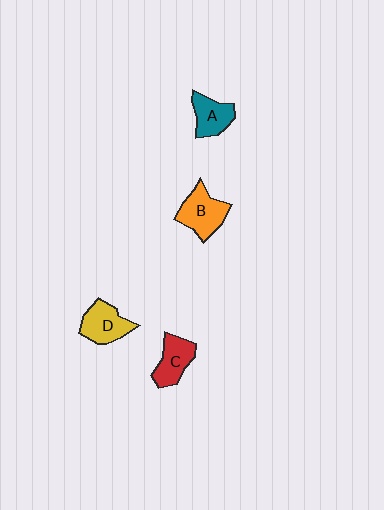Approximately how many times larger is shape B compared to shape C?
Approximately 1.2 times.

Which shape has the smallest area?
Shape A (teal).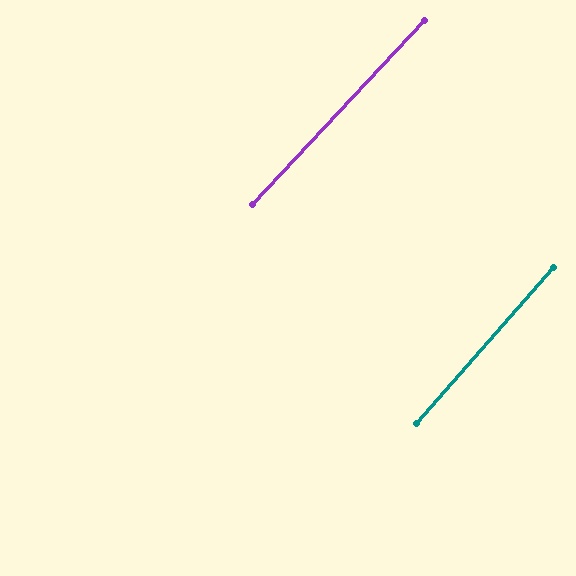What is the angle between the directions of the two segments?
Approximately 2 degrees.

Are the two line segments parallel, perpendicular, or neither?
Parallel — their directions differ by only 1.6°.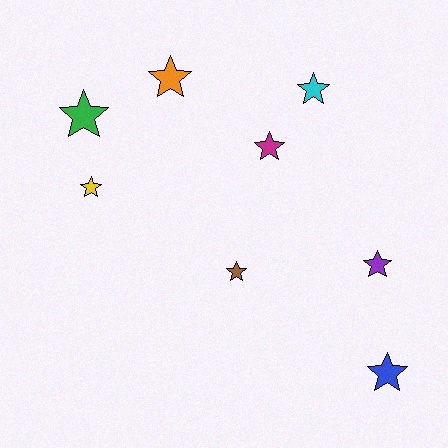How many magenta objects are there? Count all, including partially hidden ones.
There is 1 magenta object.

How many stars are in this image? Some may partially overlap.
There are 8 stars.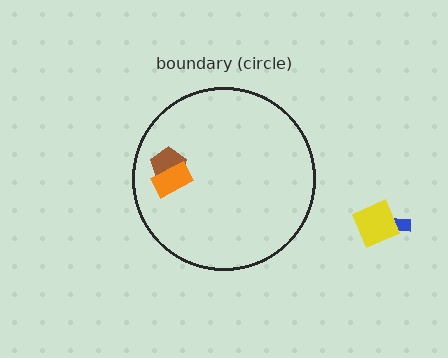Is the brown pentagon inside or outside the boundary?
Inside.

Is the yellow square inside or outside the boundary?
Outside.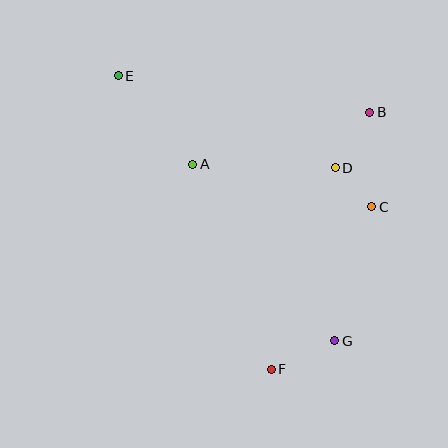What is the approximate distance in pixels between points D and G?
The distance between D and G is approximately 173 pixels.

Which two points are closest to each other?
Points C and D are closest to each other.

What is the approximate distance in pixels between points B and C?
The distance between B and C is approximately 95 pixels.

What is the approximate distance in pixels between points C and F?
The distance between C and F is approximately 191 pixels.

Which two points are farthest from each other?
Points E and G are farthest from each other.